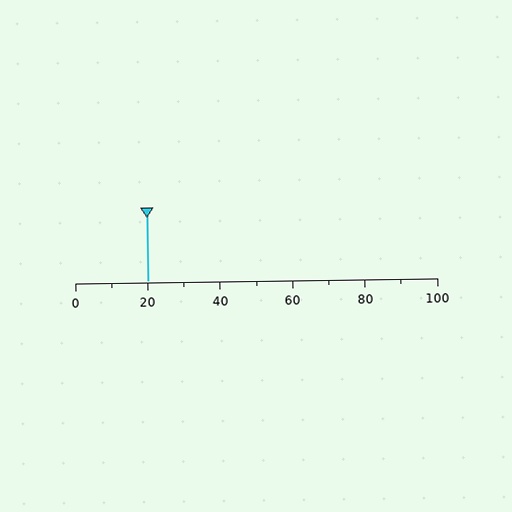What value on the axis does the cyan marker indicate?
The marker indicates approximately 20.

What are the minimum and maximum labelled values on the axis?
The axis runs from 0 to 100.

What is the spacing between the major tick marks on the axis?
The major ticks are spaced 20 apart.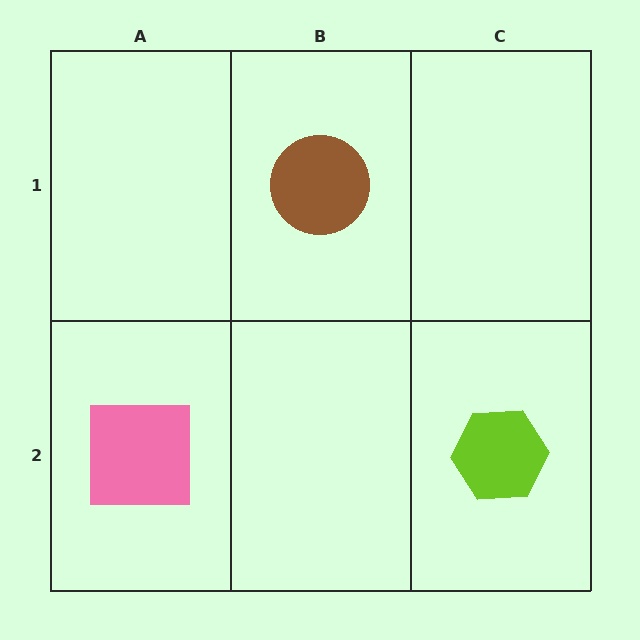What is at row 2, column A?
A pink square.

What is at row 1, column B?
A brown circle.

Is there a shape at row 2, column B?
No, that cell is empty.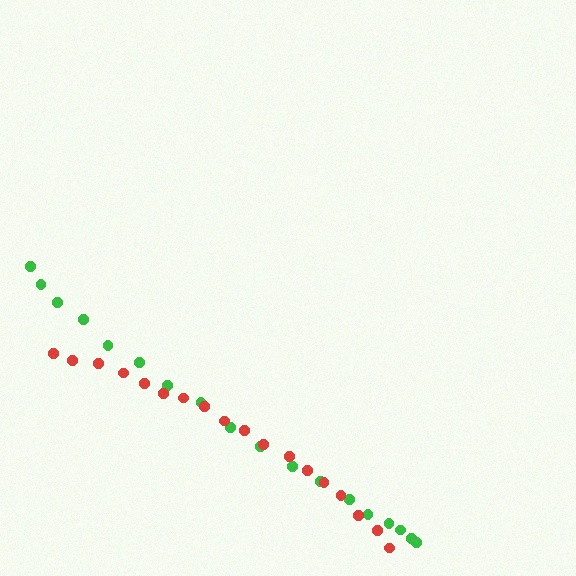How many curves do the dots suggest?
There are 2 distinct paths.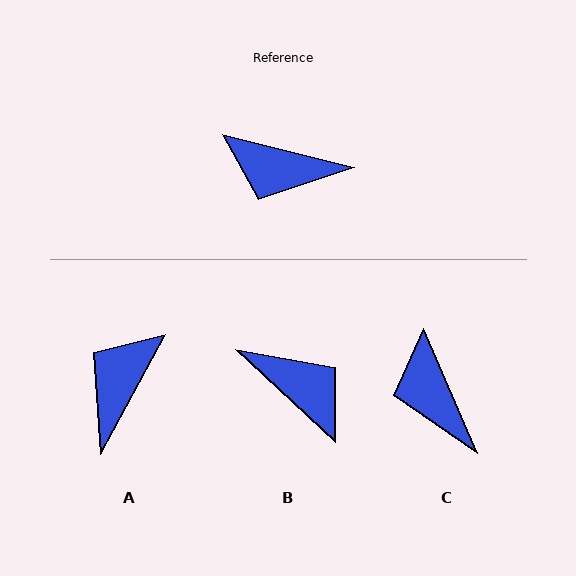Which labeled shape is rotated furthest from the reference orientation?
B, about 151 degrees away.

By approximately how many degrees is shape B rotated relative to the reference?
Approximately 151 degrees counter-clockwise.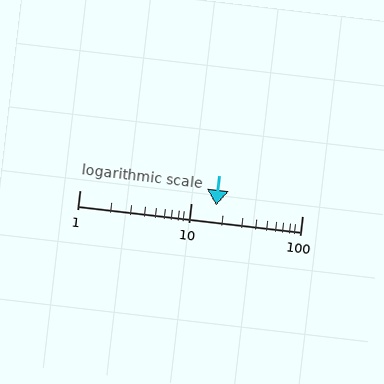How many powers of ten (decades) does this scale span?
The scale spans 2 decades, from 1 to 100.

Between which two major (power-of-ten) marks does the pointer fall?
The pointer is between 10 and 100.